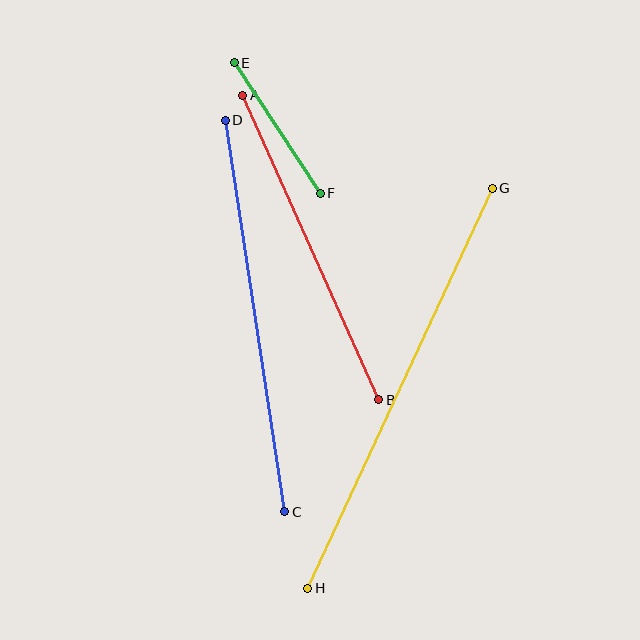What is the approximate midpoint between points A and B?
The midpoint is at approximately (311, 248) pixels.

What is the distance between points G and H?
The distance is approximately 441 pixels.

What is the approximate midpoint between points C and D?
The midpoint is at approximately (255, 316) pixels.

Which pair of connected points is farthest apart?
Points G and H are farthest apart.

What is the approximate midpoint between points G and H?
The midpoint is at approximately (400, 388) pixels.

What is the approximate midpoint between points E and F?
The midpoint is at approximately (277, 128) pixels.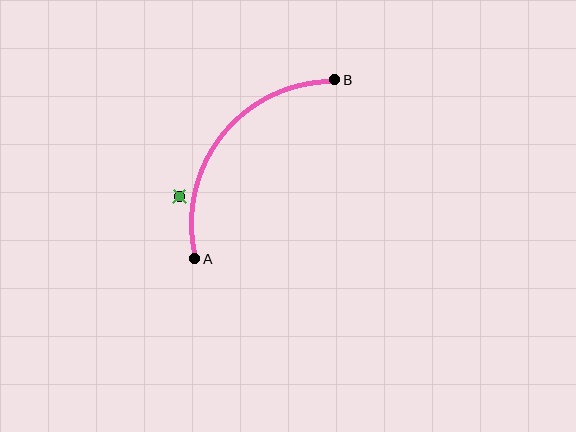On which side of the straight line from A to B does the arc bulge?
The arc bulges above and to the left of the straight line connecting A and B.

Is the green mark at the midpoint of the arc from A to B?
No — the green mark does not lie on the arc at all. It sits slightly outside the curve.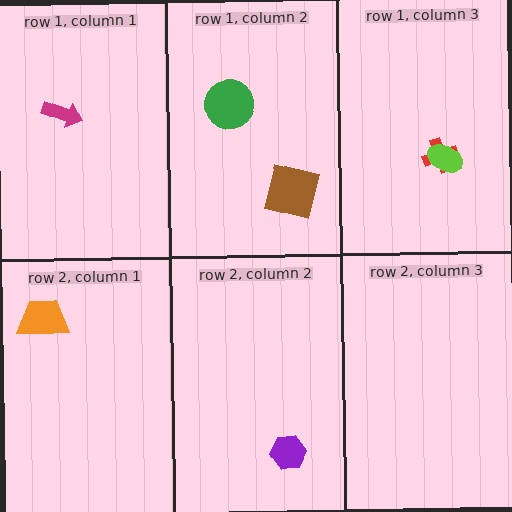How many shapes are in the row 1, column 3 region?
2.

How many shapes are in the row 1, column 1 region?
1.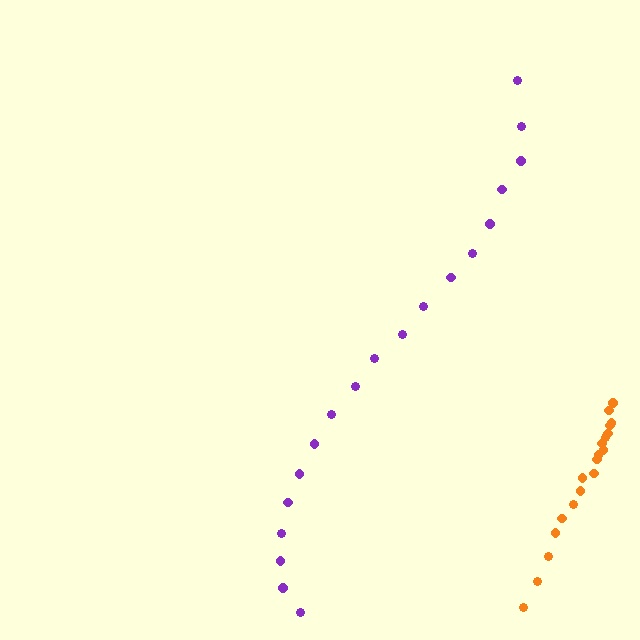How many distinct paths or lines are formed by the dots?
There are 2 distinct paths.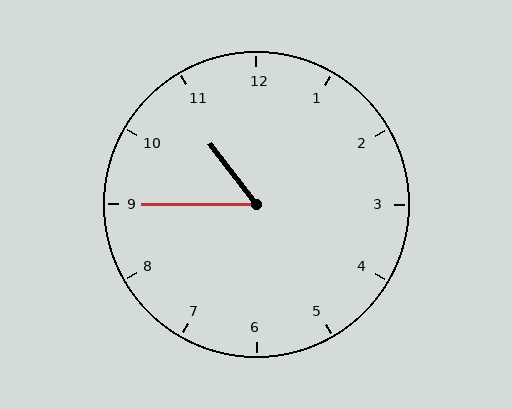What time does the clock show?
10:45.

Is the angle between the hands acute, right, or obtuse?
It is acute.